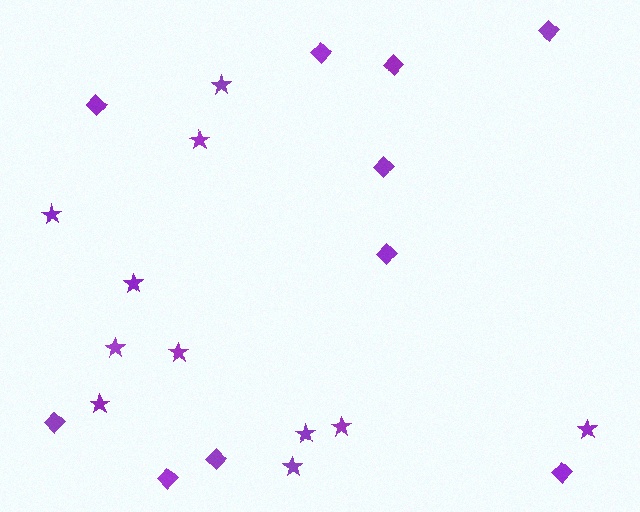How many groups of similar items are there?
There are 2 groups: one group of stars (11) and one group of diamonds (10).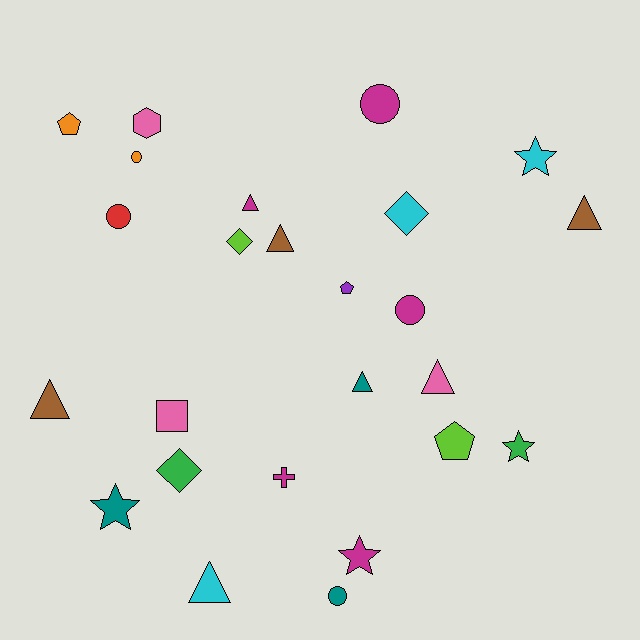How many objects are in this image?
There are 25 objects.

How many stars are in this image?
There are 4 stars.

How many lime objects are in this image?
There are 2 lime objects.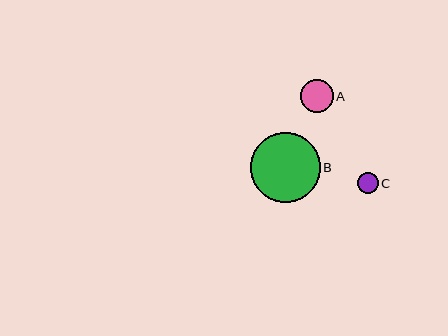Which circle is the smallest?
Circle C is the smallest with a size of approximately 21 pixels.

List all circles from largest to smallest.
From largest to smallest: B, A, C.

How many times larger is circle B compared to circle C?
Circle B is approximately 3.3 times the size of circle C.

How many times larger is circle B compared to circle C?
Circle B is approximately 3.3 times the size of circle C.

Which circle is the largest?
Circle B is the largest with a size of approximately 70 pixels.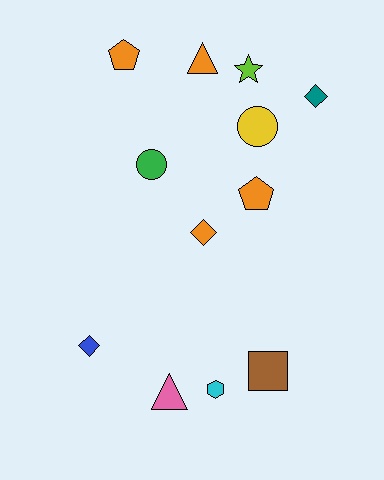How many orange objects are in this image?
There are 4 orange objects.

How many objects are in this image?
There are 12 objects.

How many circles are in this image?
There are 2 circles.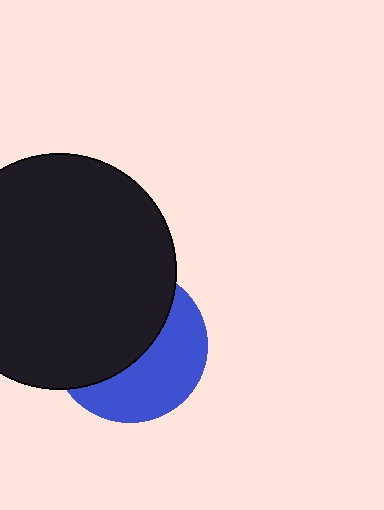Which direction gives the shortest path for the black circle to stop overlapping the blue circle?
Moving toward the upper-left gives the shortest separation.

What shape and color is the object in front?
The object in front is a black circle.